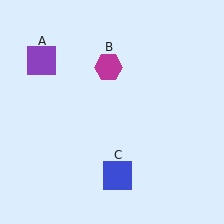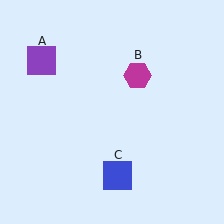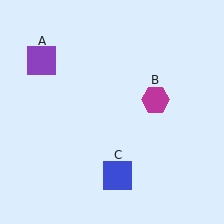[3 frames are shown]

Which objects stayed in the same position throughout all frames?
Purple square (object A) and blue square (object C) remained stationary.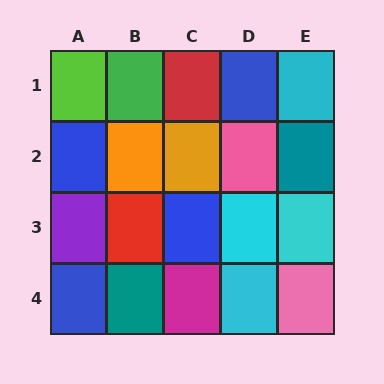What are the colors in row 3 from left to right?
Purple, red, blue, cyan, cyan.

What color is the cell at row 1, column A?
Lime.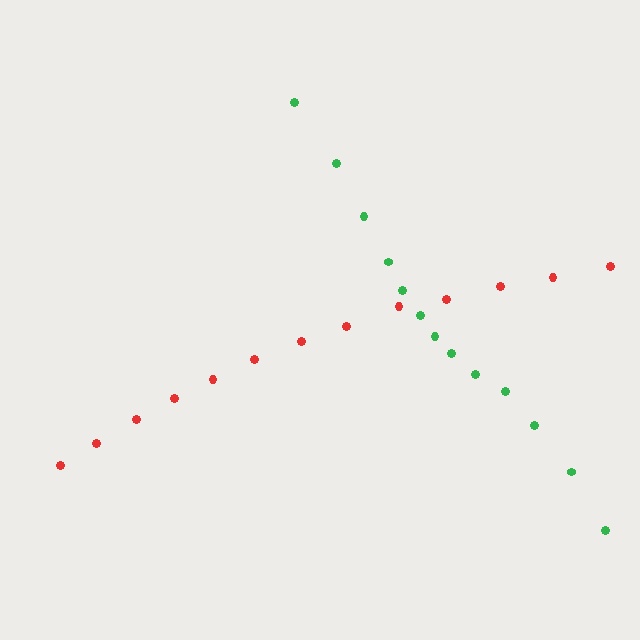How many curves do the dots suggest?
There are 2 distinct paths.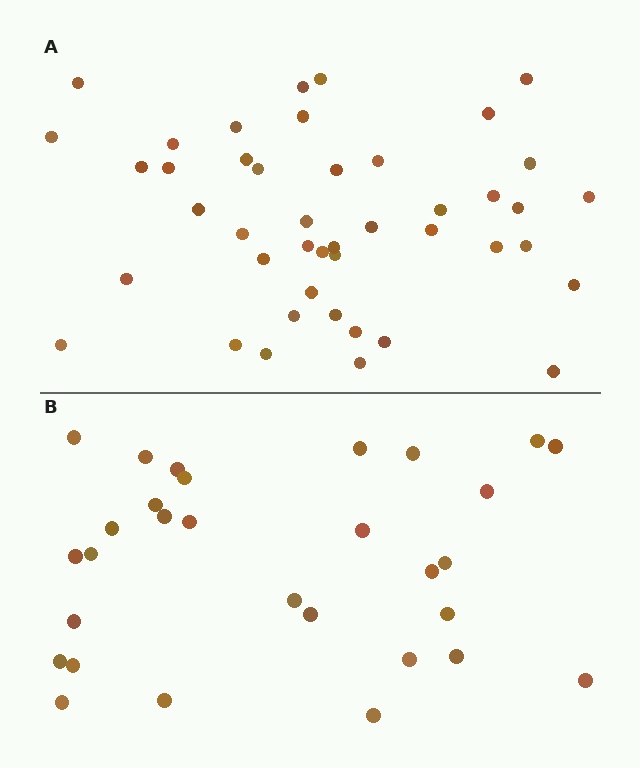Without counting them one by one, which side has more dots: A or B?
Region A (the top region) has more dots.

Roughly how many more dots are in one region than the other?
Region A has approximately 15 more dots than region B.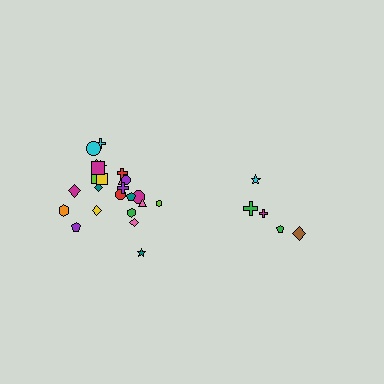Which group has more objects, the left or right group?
The left group.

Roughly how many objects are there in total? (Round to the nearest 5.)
Roughly 30 objects in total.